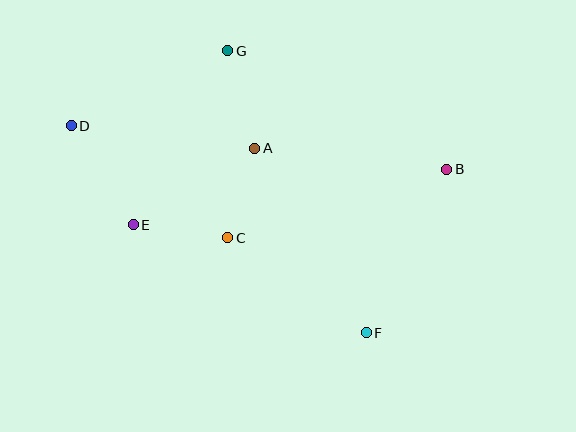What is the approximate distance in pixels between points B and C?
The distance between B and C is approximately 230 pixels.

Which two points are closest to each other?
Points A and C are closest to each other.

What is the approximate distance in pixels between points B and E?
The distance between B and E is approximately 318 pixels.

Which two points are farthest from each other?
Points B and D are farthest from each other.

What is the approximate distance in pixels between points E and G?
The distance between E and G is approximately 198 pixels.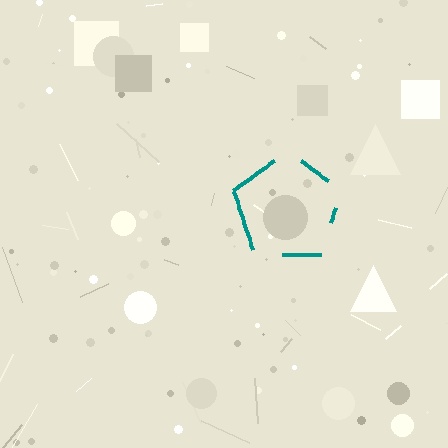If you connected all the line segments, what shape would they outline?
They would outline a pentagon.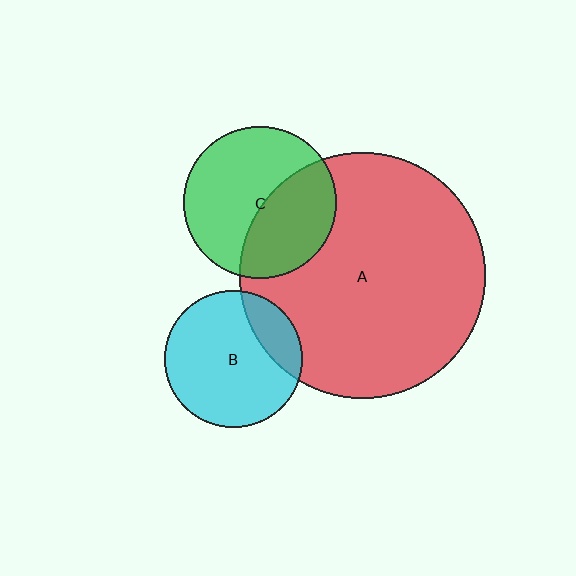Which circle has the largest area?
Circle A (red).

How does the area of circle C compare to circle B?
Approximately 1.2 times.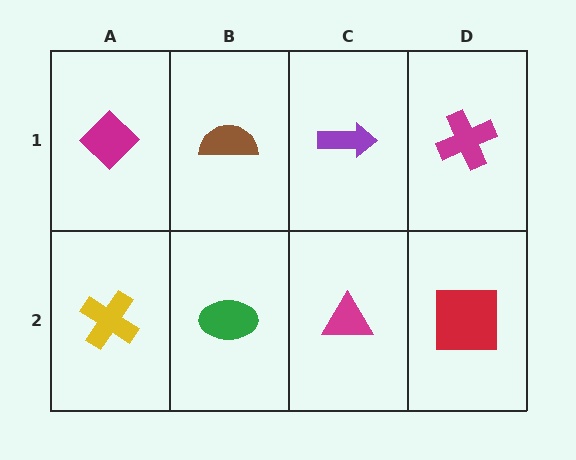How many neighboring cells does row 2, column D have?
2.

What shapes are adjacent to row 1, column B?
A green ellipse (row 2, column B), a magenta diamond (row 1, column A), a purple arrow (row 1, column C).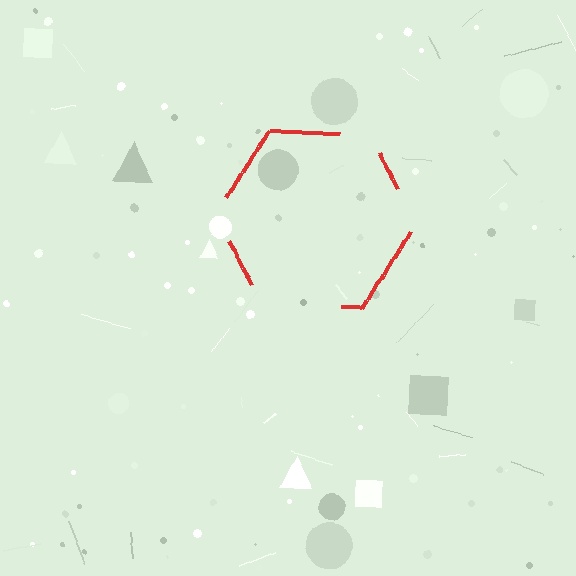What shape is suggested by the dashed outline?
The dashed outline suggests a hexagon.